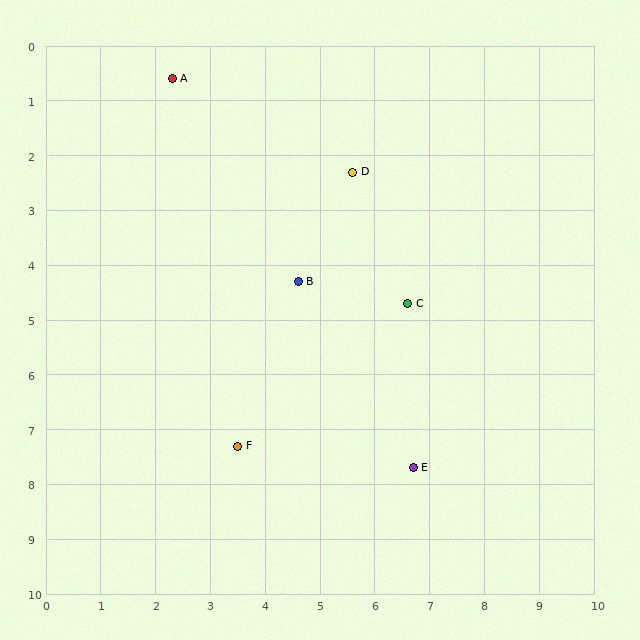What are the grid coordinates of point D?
Point D is at approximately (5.6, 2.3).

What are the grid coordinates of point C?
Point C is at approximately (6.6, 4.7).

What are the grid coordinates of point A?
Point A is at approximately (2.3, 0.6).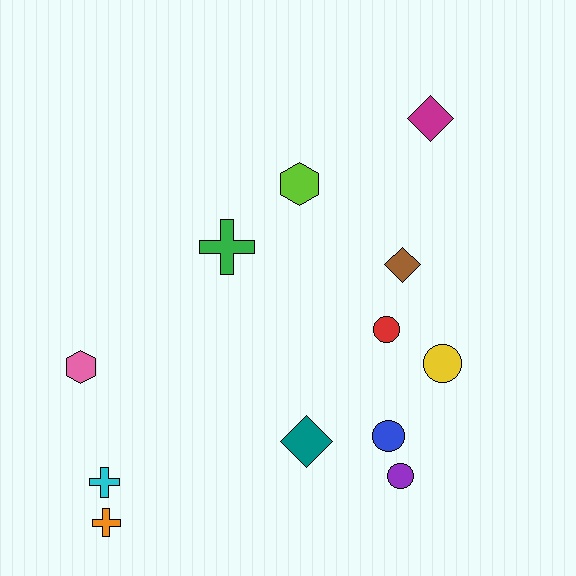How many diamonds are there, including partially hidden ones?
There are 3 diamonds.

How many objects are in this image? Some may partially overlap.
There are 12 objects.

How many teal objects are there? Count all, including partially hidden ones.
There is 1 teal object.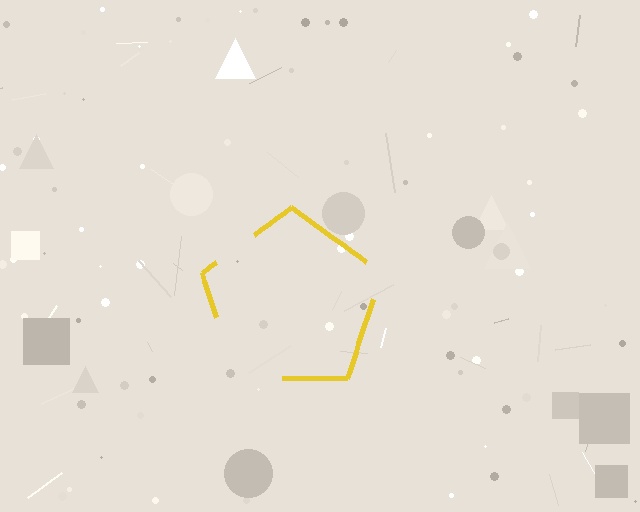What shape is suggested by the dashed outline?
The dashed outline suggests a pentagon.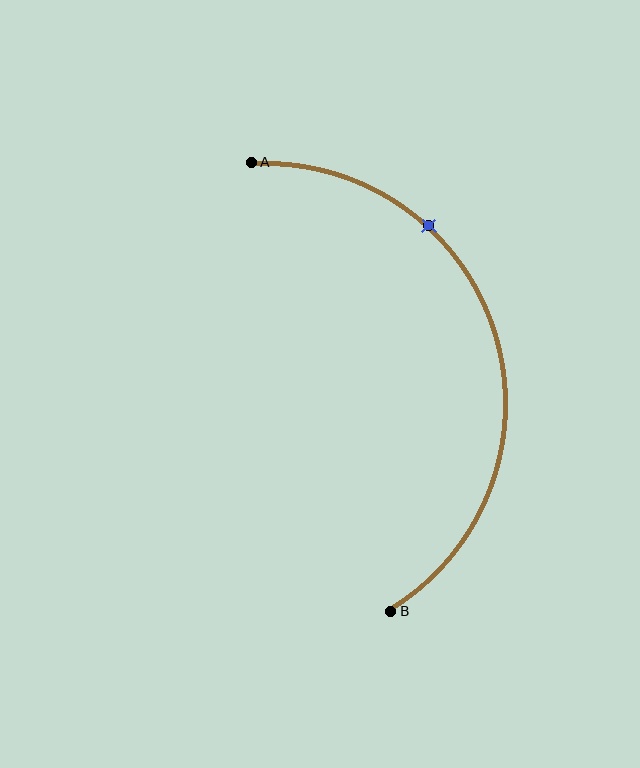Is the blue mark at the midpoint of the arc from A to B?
No. The blue mark lies on the arc but is closer to endpoint A. The arc midpoint would be at the point on the curve equidistant along the arc from both A and B.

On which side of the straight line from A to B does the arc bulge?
The arc bulges to the right of the straight line connecting A and B.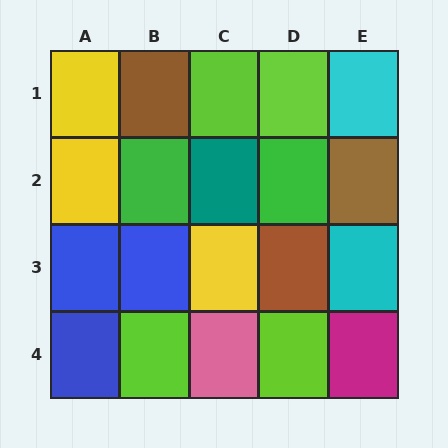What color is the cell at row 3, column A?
Blue.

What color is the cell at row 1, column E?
Cyan.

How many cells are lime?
4 cells are lime.